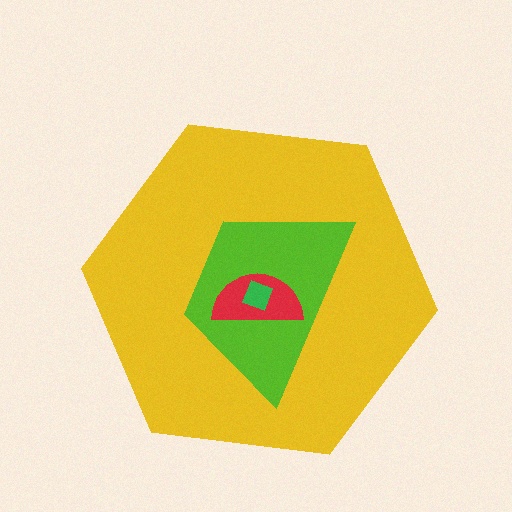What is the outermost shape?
The yellow hexagon.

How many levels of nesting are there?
4.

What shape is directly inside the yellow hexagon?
The lime trapezoid.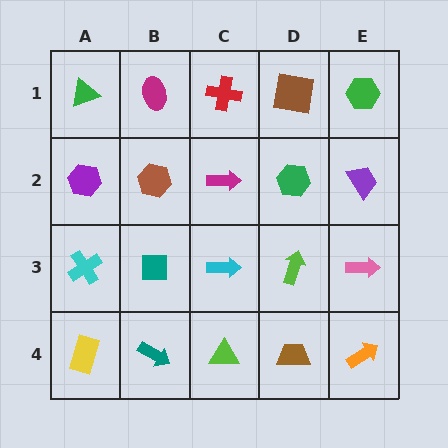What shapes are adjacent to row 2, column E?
A green hexagon (row 1, column E), a pink arrow (row 3, column E), a green hexagon (row 2, column D).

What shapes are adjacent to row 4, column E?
A pink arrow (row 3, column E), a brown trapezoid (row 4, column D).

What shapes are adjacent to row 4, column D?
A lime arrow (row 3, column D), a lime triangle (row 4, column C), an orange arrow (row 4, column E).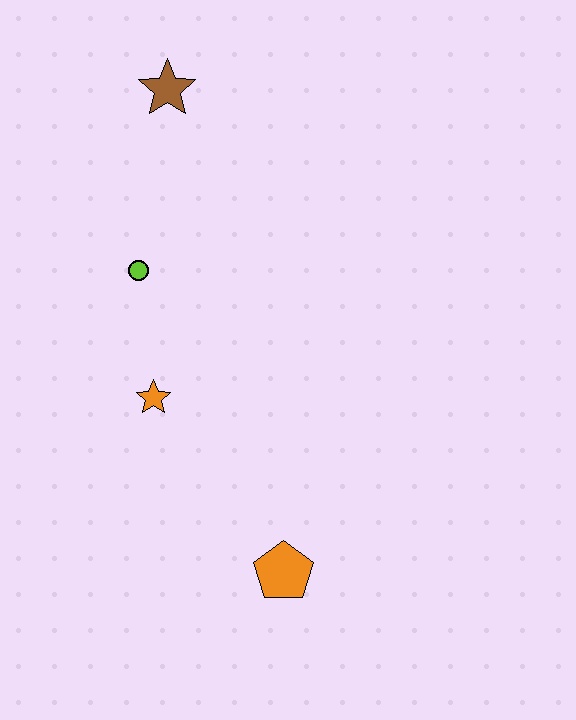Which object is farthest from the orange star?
The brown star is farthest from the orange star.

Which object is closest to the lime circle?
The orange star is closest to the lime circle.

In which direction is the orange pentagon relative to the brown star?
The orange pentagon is below the brown star.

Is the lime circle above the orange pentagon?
Yes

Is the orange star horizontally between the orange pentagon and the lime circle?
Yes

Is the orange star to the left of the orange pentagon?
Yes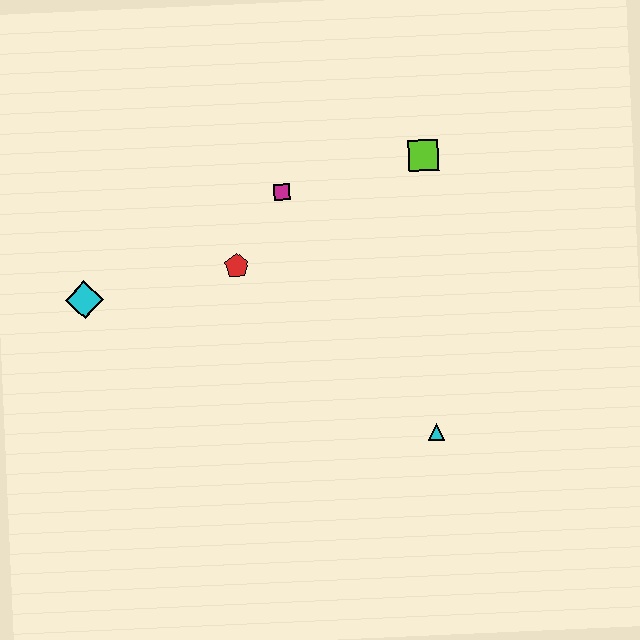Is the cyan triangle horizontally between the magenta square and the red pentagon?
No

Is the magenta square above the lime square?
No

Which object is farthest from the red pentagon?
The cyan triangle is farthest from the red pentagon.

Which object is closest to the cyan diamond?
The red pentagon is closest to the cyan diamond.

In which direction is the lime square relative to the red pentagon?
The lime square is to the right of the red pentagon.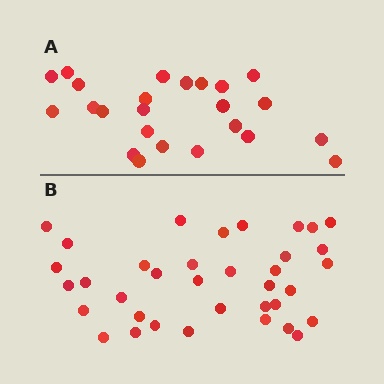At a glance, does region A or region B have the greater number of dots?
Region B (the bottom region) has more dots.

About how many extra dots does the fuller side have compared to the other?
Region B has roughly 12 or so more dots than region A.